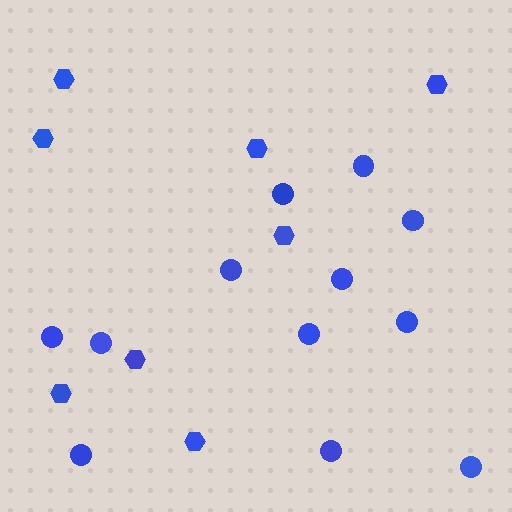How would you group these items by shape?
There are 2 groups: one group of hexagons (8) and one group of circles (12).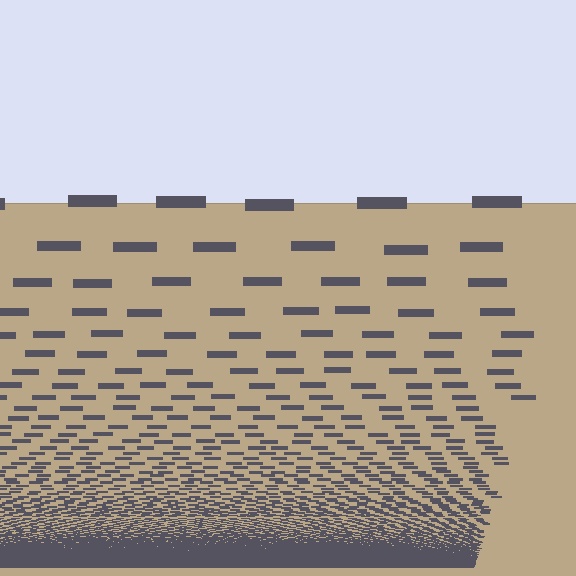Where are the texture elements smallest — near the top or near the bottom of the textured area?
Near the bottom.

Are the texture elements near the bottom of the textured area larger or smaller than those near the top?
Smaller. The gradient is inverted — elements near the bottom are smaller and denser.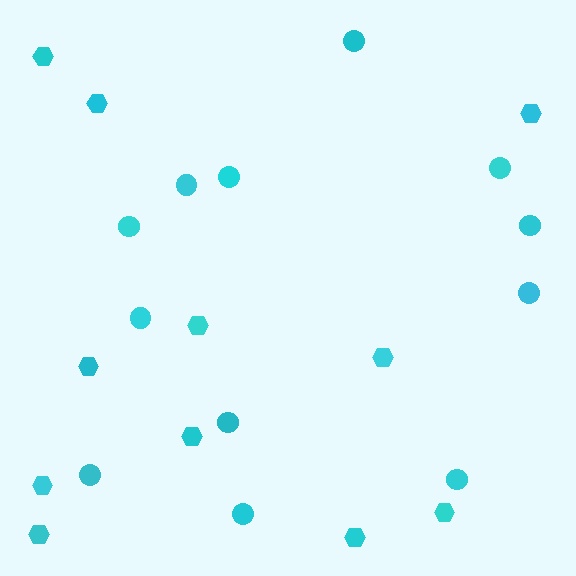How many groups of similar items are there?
There are 2 groups: one group of circles (12) and one group of hexagons (11).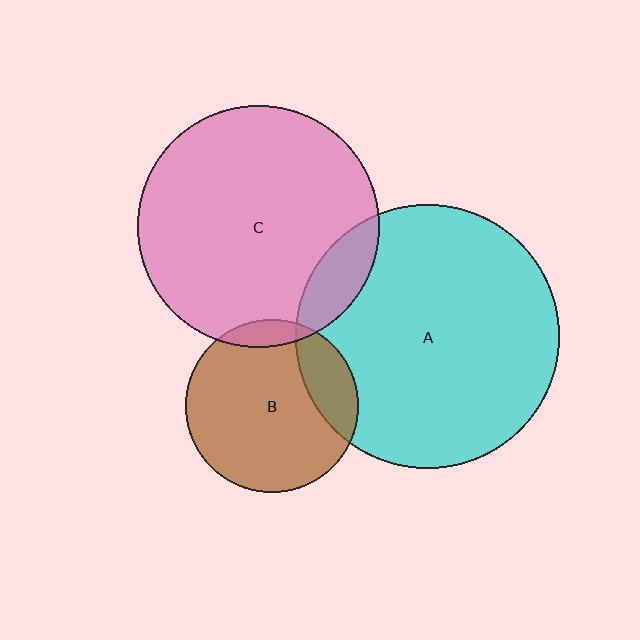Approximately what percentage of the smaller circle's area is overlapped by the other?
Approximately 20%.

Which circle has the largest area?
Circle A (cyan).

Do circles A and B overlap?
Yes.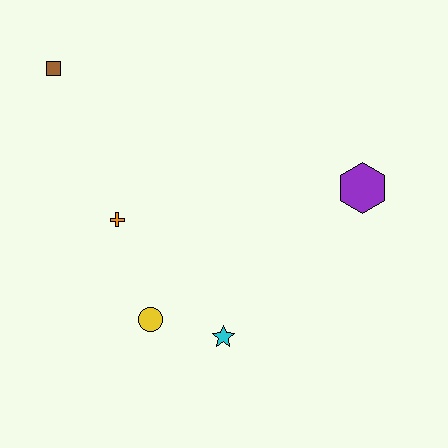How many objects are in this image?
There are 5 objects.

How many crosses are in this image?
There is 1 cross.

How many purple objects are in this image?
There is 1 purple object.